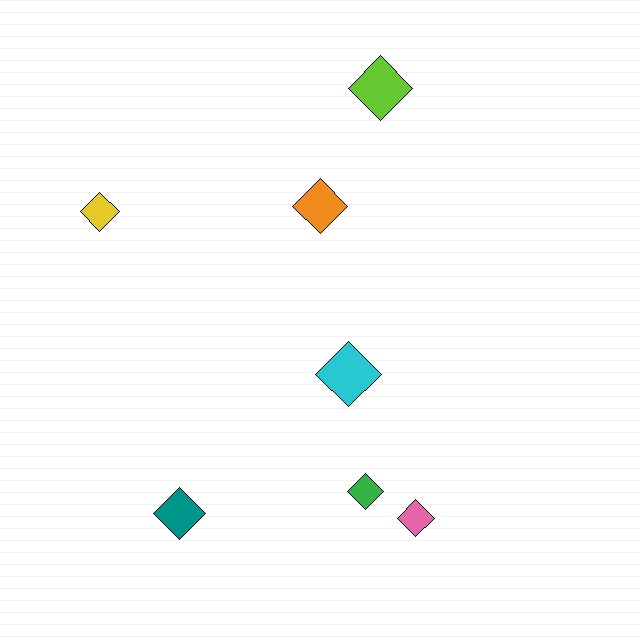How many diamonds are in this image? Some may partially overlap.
There are 7 diamonds.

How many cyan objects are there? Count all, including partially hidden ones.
There is 1 cyan object.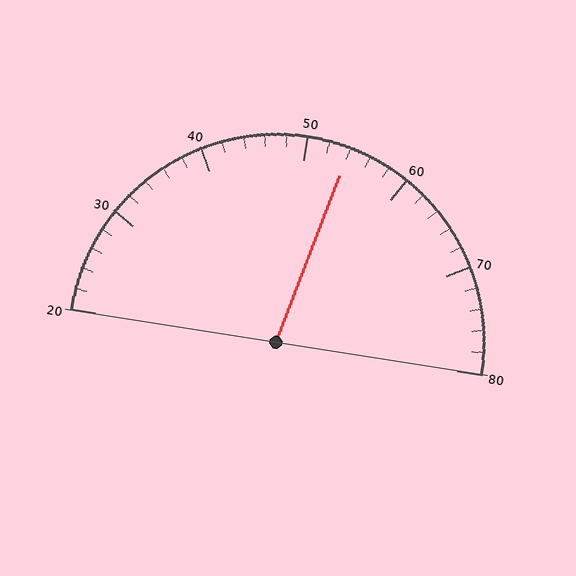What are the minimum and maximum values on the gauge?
The gauge ranges from 20 to 80.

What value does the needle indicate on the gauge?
The needle indicates approximately 54.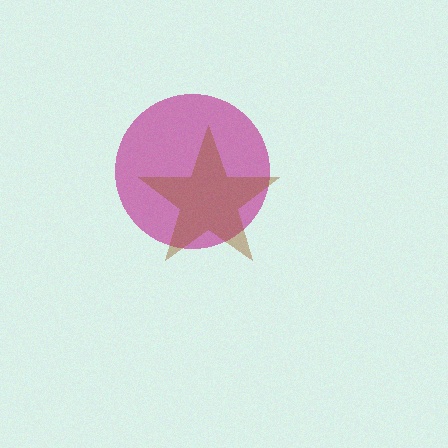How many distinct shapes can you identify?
There are 2 distinct shapes: a magenta circle, a brown star.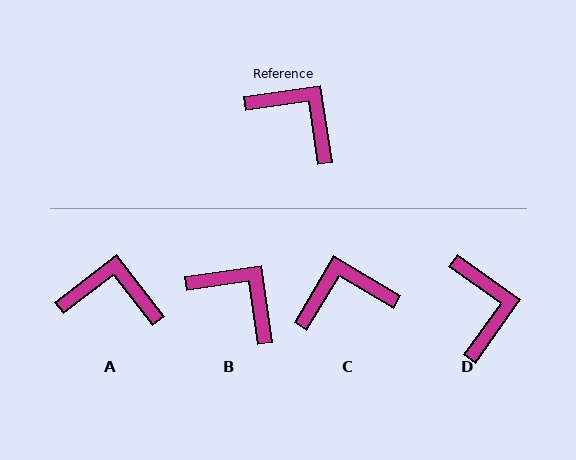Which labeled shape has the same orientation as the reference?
B.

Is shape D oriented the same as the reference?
No, it is off by about 44 degrees.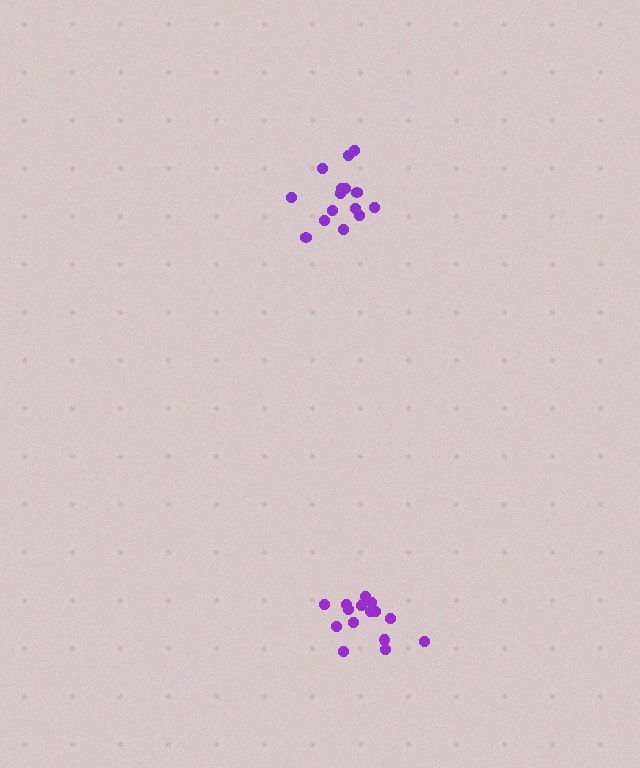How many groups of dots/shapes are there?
There are 2 groups.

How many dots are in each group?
Group 1: 15 dots, Group 2: 15 dots (30 total).